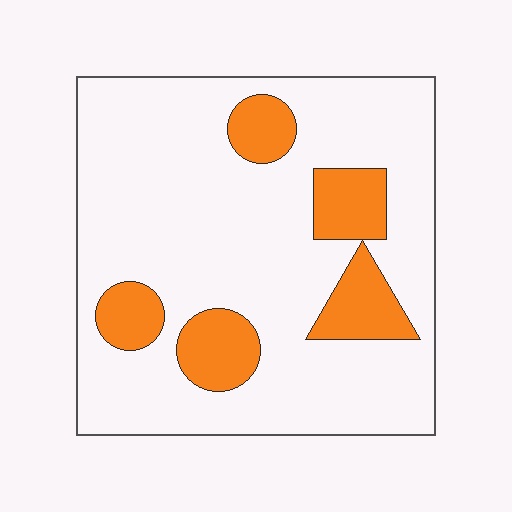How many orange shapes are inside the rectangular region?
5.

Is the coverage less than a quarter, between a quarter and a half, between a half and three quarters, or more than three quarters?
Less than a quarter.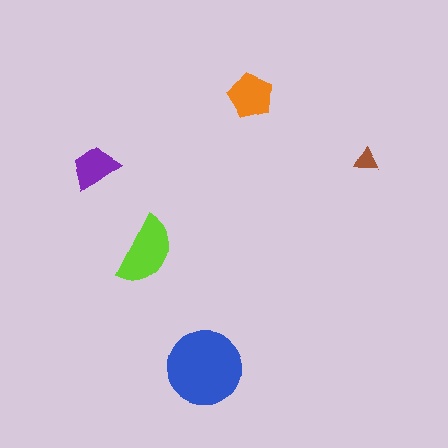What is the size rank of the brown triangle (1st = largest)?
5th.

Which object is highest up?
The orange pentagon is topmost.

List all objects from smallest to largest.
The brown triangle, the purple trapezoid, the orange pentagon, the lime semicircle, the blue circle.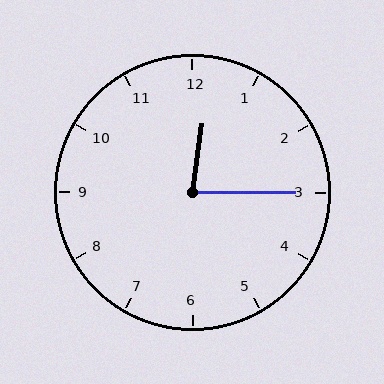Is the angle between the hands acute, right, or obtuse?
It is acute.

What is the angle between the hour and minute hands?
Approximately 82 degrees.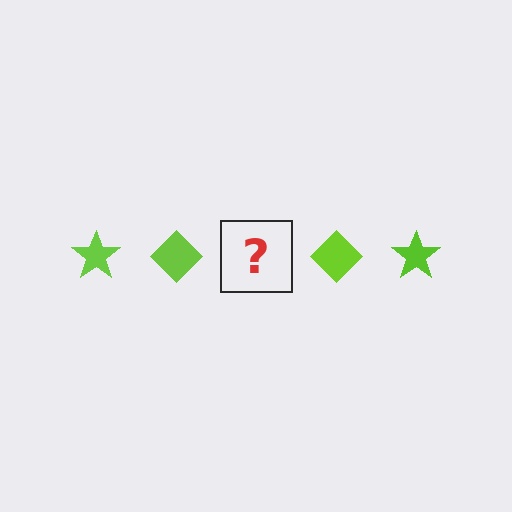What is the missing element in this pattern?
The missing element is a lime star.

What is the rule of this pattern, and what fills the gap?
The rule is that the pattern cycles through star, diamond shapes in lime. The gap should be filled with a lime star.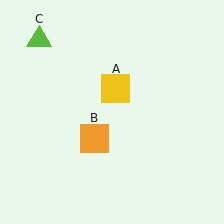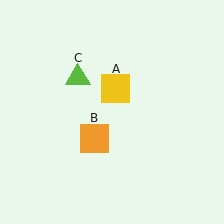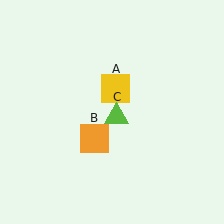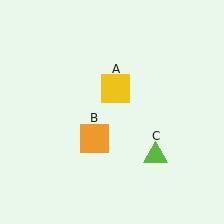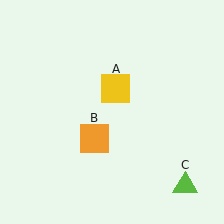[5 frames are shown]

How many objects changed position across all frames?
1 object changed position: lime triangle (object C).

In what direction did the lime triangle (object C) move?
The lime triangle (object C) moved down and to the right.